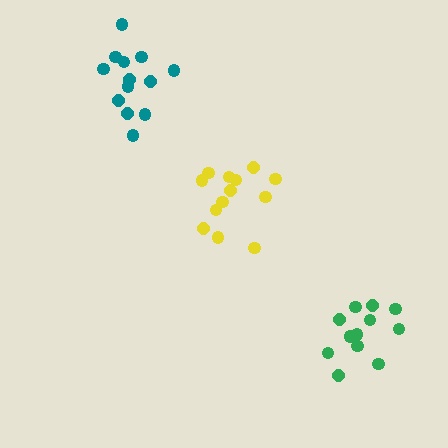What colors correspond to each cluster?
The clusters are colored: yellow, green, teal.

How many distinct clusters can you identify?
There are 3 distinct clusters.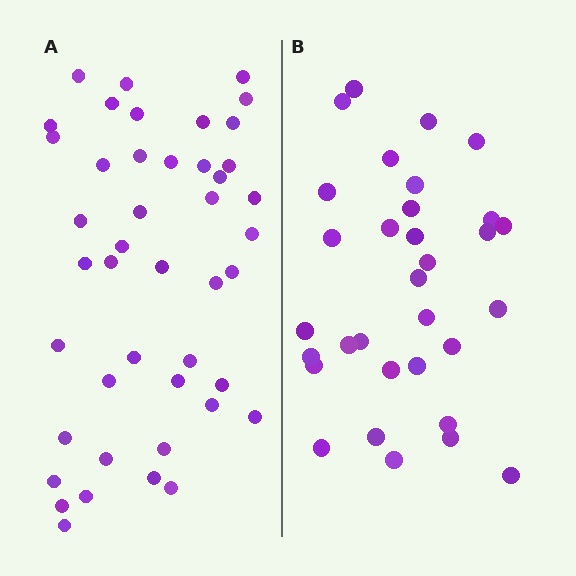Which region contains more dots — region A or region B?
Region A (the left region) has more dots.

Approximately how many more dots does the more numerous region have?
Region A has roughly 12 or so more dots than region B.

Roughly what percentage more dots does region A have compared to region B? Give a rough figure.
About 40% more.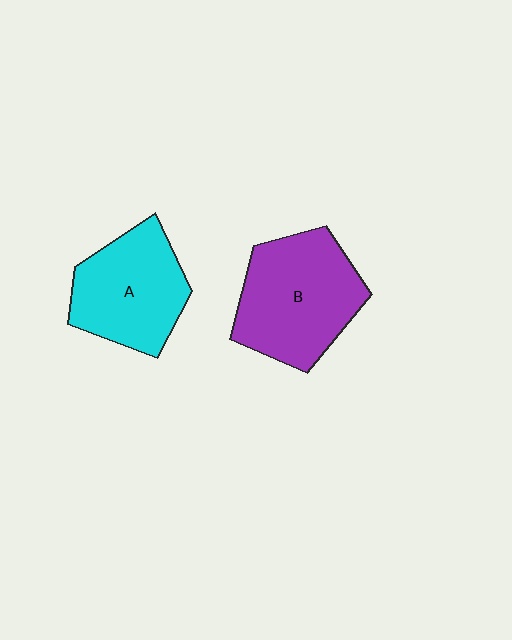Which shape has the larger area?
Shape B (purple).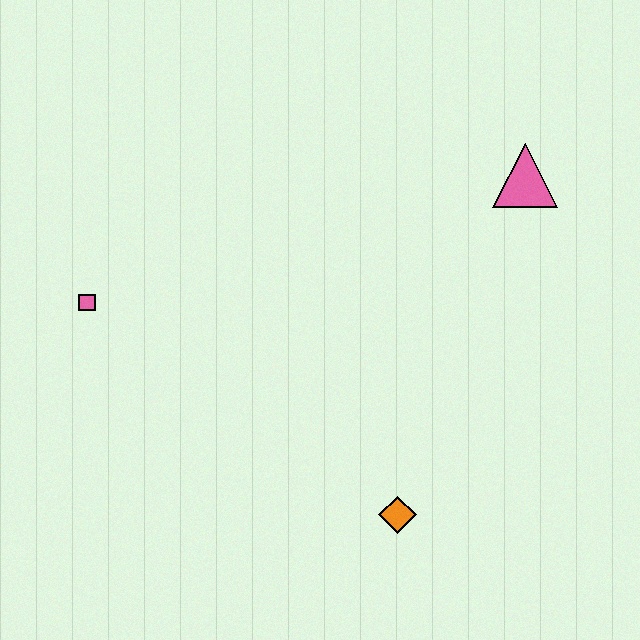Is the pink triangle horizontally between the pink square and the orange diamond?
No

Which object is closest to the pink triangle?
The orange diamond is closest to the pink triangle.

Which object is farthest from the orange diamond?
The pink square is farthest from the orange diamond.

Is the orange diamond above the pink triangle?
No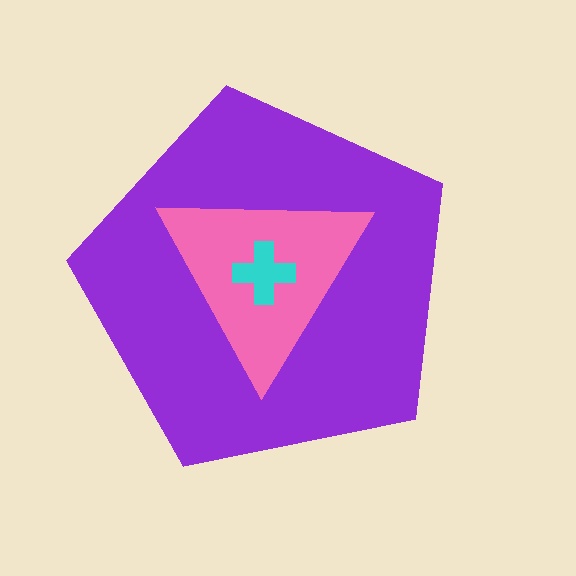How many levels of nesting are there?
3.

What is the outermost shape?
The purple pentagon.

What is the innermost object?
The cyan cross.